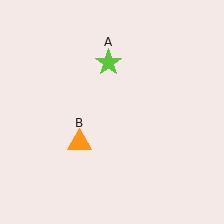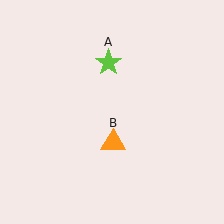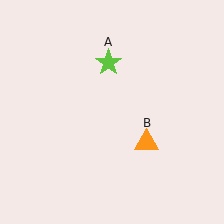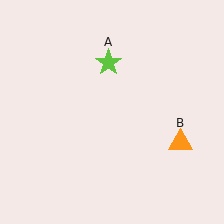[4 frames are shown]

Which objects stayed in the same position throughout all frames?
Lime star (object A) remained stationary.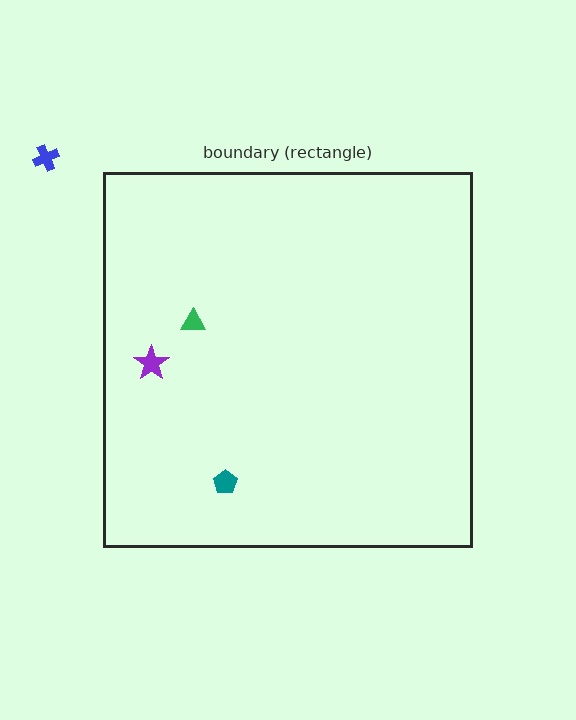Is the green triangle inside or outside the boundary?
Inside.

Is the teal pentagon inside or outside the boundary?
Inside.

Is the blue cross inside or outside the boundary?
Outside.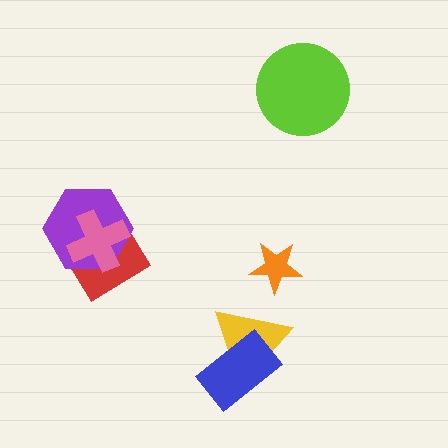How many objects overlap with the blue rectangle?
1 object overlaps with the blue rectangle.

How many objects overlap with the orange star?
0 objects overlap with the orange star.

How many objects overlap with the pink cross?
2 objects overlap with the pink cross.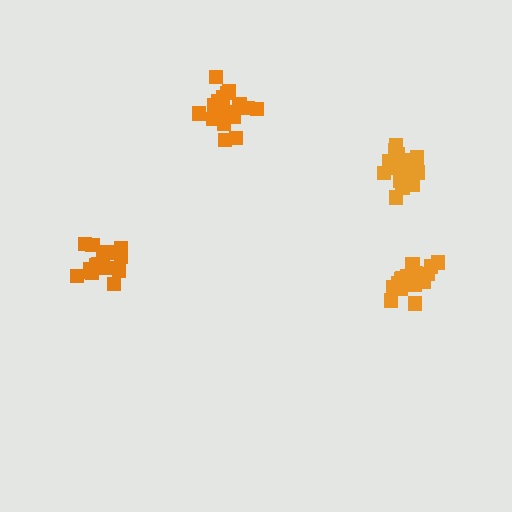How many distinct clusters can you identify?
There are 4 distinct clusters.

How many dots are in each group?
Group 1: 17 dots, Group 2: 20 dots, Group 3: 20 dots, Group 4: 18 dots (75 total).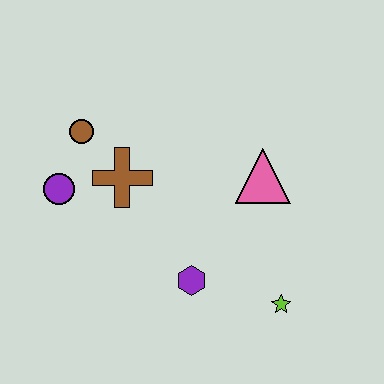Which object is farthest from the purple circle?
The lime star is farthest from the purple circle.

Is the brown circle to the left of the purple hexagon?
Yes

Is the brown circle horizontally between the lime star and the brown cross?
No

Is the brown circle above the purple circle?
Yes